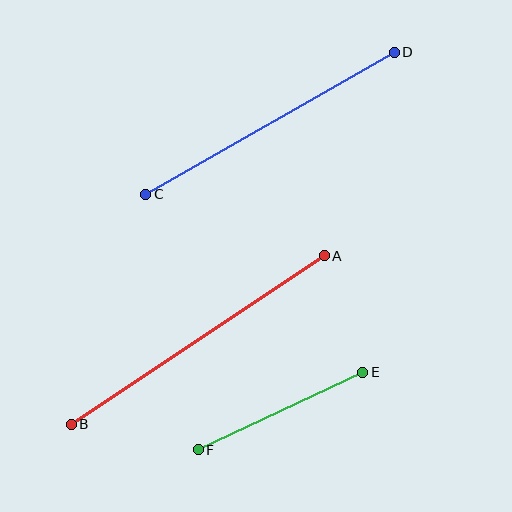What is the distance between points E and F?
The distance is approximately 181 pixels.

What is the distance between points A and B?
The distance is approximately 304 pixels.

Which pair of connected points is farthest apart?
Points A and B are farthest apart.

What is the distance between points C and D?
The distance is approximately 286 pixels.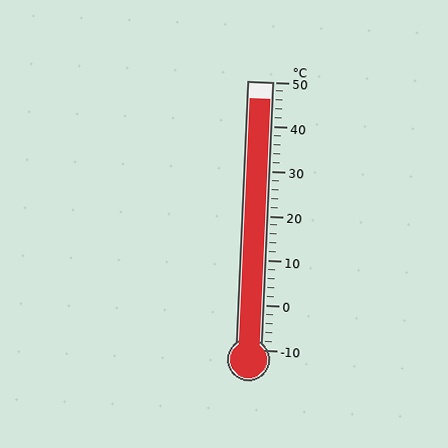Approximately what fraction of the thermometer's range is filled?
The thermometer is filled to approximately 95% of its range.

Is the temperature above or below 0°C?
The temperature is above 0°C.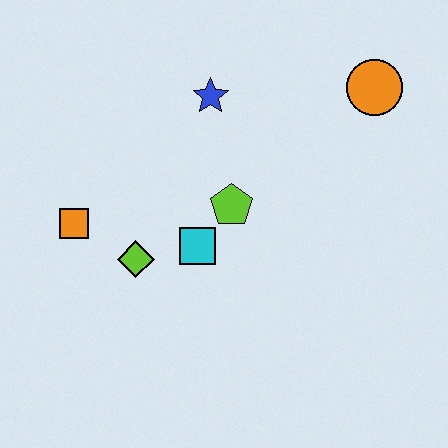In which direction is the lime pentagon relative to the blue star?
The lime pentagon is below the blue star.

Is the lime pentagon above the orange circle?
No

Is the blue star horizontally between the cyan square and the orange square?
No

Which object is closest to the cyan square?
The lime pentagon is closest to the cyan square.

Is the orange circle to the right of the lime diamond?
Yes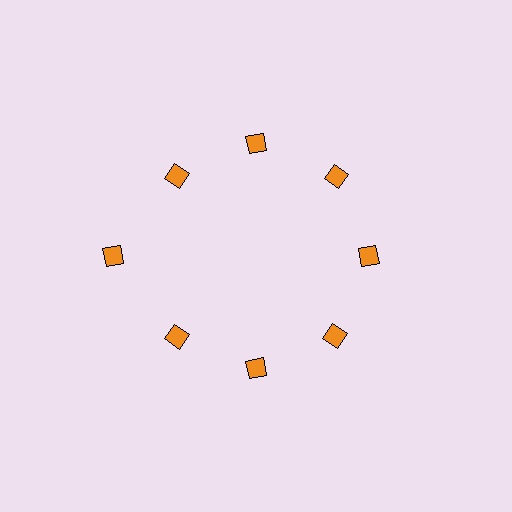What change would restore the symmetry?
The symmetry would be restored by moving it inward, back onto the ring so that all 8 diamonds sit at equal angles and equal distance from the center.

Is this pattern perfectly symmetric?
No. The 8 orange diamonds are arranged in a ring, but one element near the 9 o'clock position is pushed outward from the center, breaking the 8-fold rotational symmetry.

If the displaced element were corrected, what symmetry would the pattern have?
It would have 8-fold rotational symmetry — the pattern would map onto itself every 45 degrees.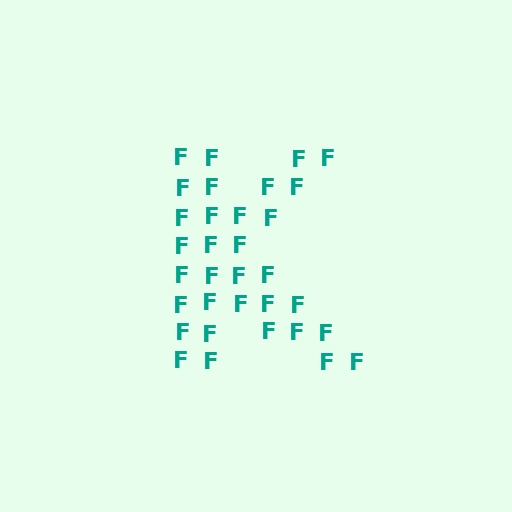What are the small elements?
The small elements are letter F's.